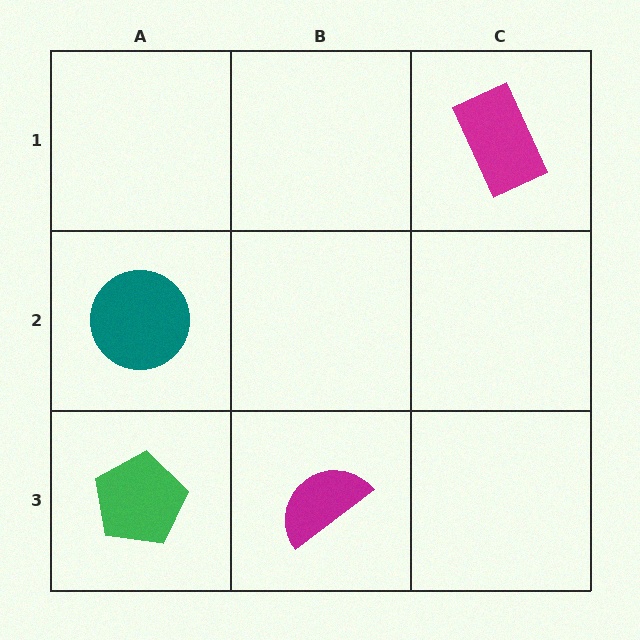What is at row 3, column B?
A magenta semicircle.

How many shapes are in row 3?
2 shapes.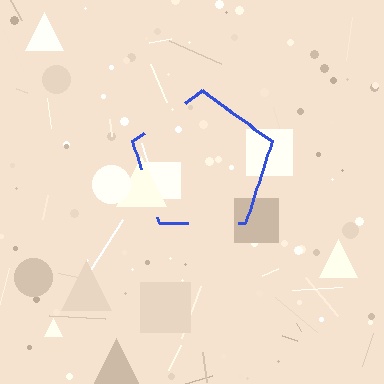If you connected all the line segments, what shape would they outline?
They would outline a pentagon.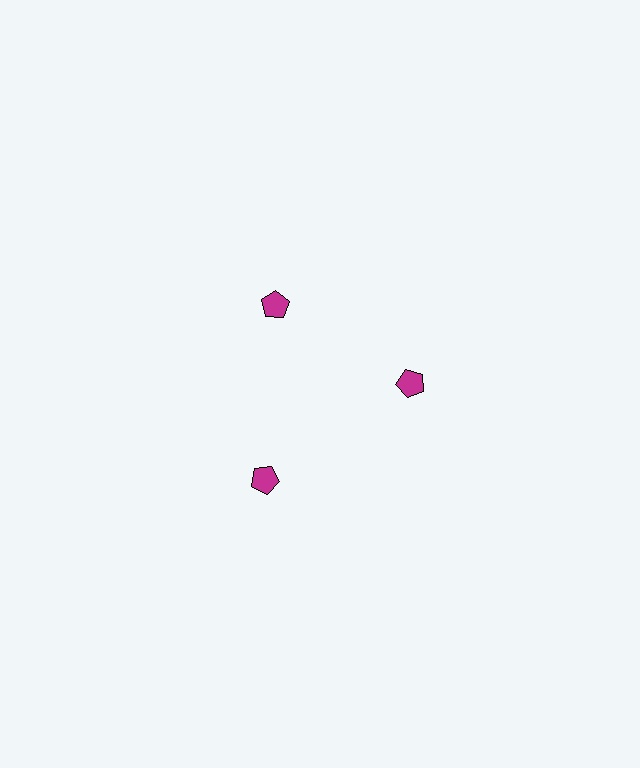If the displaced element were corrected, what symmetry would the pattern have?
It would have 3-fold rotational symmetry — the pattern would map onto itself every 120 degrees.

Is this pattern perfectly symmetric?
No. The 3 magenta pentagons are arranged in a ring, but one element near the 7 o'clock position is pushed outward from the center, breaking the 3-fold rotational symmetry.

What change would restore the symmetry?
The symmetry would be restored by moving it inward, back onto the ring so that all 3 pentagons sit at equal angles and equal distance from the center.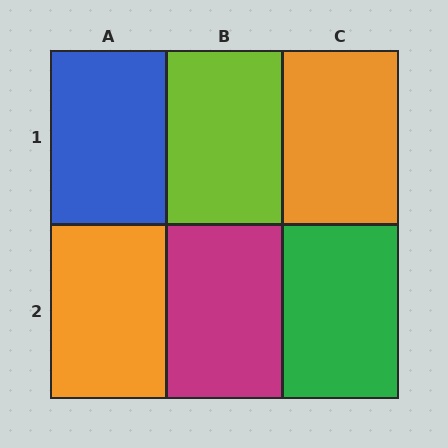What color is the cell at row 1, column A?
Blue.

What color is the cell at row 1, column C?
Orange.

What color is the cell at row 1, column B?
Lime.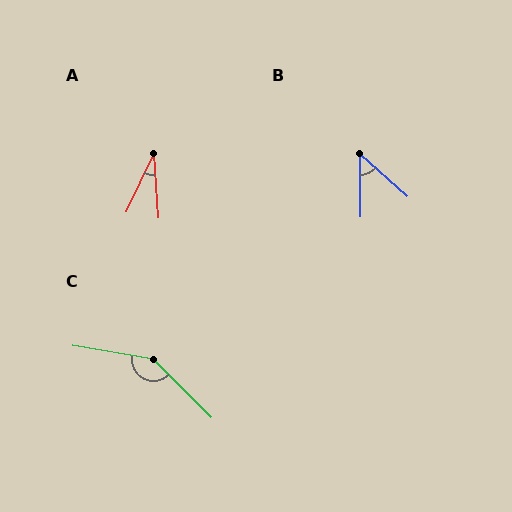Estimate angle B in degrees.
Approximately 47 degrees.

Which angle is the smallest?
A, at approximately 29 degrees.